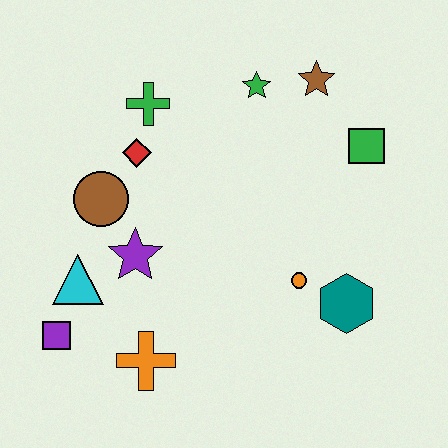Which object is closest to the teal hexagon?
The orange circle is closest to the teal hexagon.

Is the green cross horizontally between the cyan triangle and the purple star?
No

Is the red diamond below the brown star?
Yes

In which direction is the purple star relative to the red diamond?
The purple star is below the red diamond.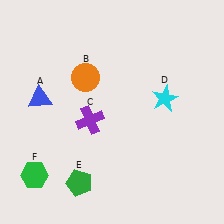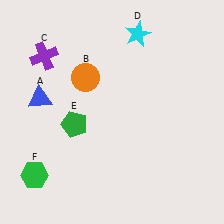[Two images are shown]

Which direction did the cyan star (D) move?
The cyan star (D) moved up.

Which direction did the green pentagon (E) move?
The green pentagon (E) moved up.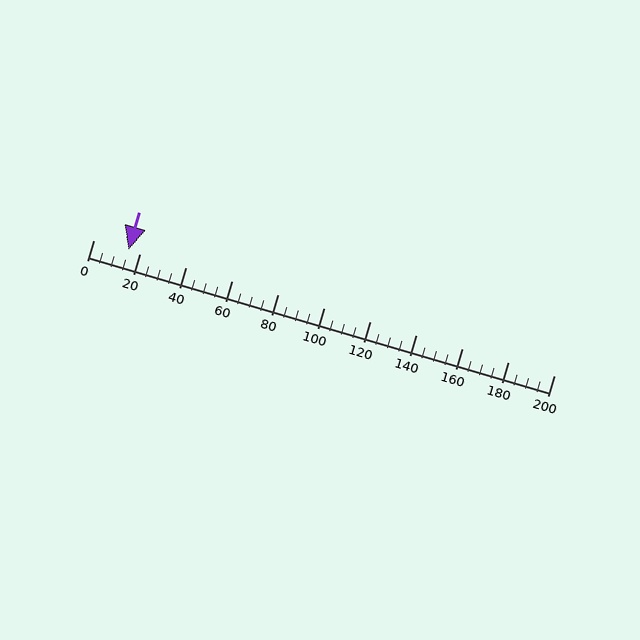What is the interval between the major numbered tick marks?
The major tick marks are spaced 20 units apart.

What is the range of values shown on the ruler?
The ruler shows values from 0 to 200.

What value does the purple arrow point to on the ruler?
The purple arrow points to approximately 15.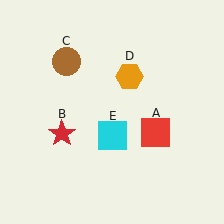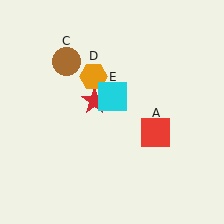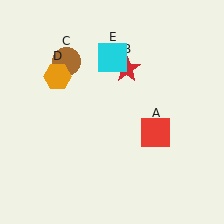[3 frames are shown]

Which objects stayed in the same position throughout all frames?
Red square (object A) and brown circle (object C) remained stationary.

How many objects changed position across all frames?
3 objects changed position: red star (object B), orange hexagon (object D), cyan square (object E).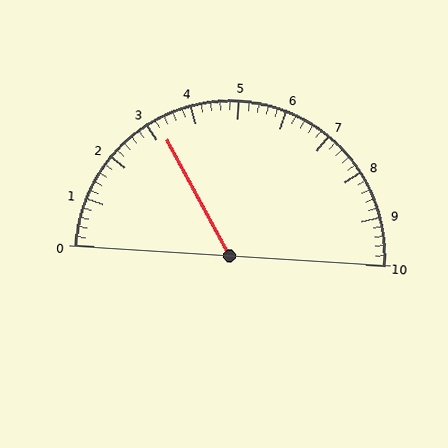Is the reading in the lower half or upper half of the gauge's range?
The reading is in the lower half of the range (0 to 10).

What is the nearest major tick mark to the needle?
The nearest major tick mark is 3.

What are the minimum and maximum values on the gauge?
The gauge ranges from 0 to 10.